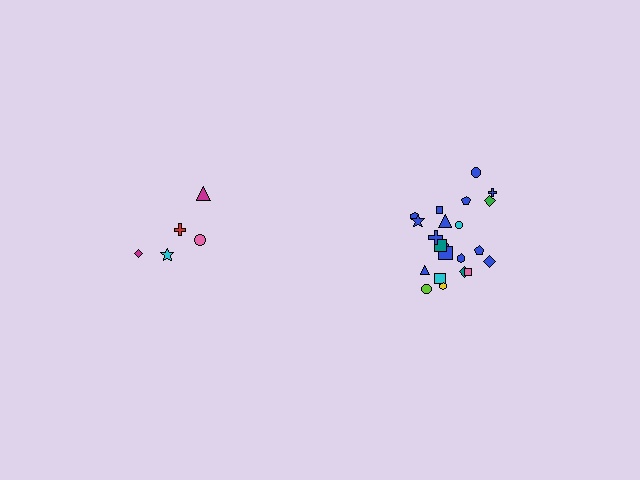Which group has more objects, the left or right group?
The right group.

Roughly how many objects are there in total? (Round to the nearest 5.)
Roughly 25 objects in total.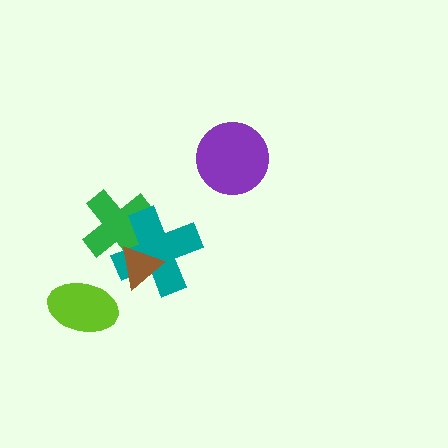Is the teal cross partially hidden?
Yes, it is partially covered by another shape.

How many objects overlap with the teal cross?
2 objects overlap with the teal cross.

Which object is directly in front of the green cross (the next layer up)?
The teal cross is directly in front of the green cross.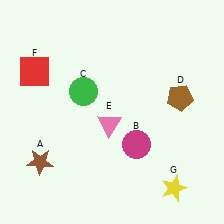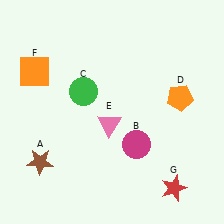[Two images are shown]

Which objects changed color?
D changed from brown to orange. F changed from red to orange. G changed from yellow to red.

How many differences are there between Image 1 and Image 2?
There are 3 differences between the two images.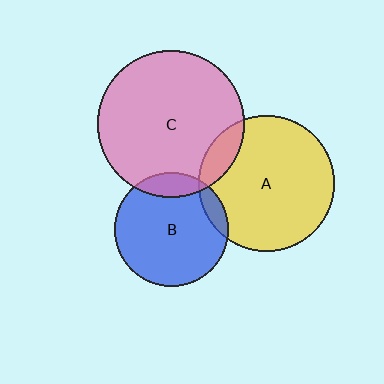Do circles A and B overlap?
Yes.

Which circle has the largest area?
Circle C (pink).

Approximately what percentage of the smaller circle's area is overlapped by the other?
Approximately 10%.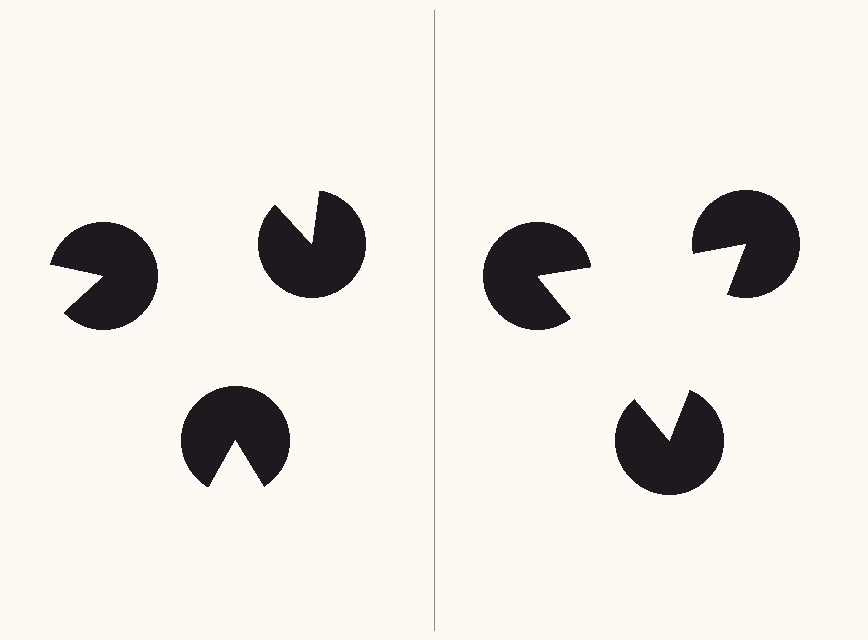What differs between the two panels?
The pac-man discs are positioned identically on both sides; only the wedge orientations differ. On the right they align to a triangle; on the left they are misaligned.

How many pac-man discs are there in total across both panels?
6 — 3 on each side.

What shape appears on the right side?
An illusory triangle.